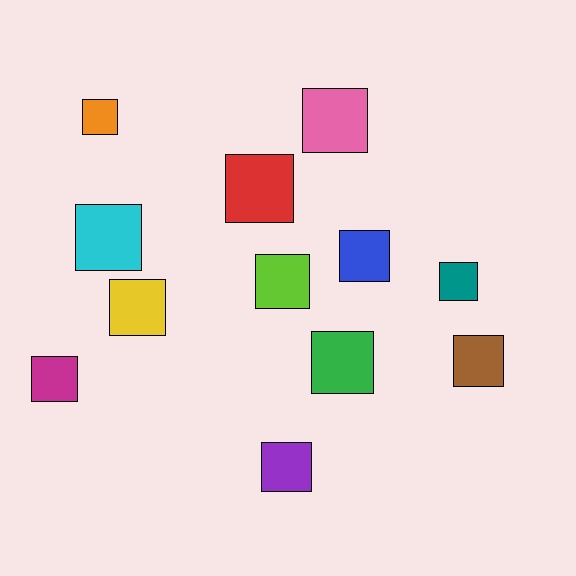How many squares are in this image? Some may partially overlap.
There are 12 squares.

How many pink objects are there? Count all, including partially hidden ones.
There is 1 pink object.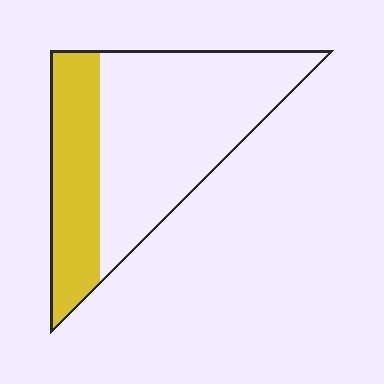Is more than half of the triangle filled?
No.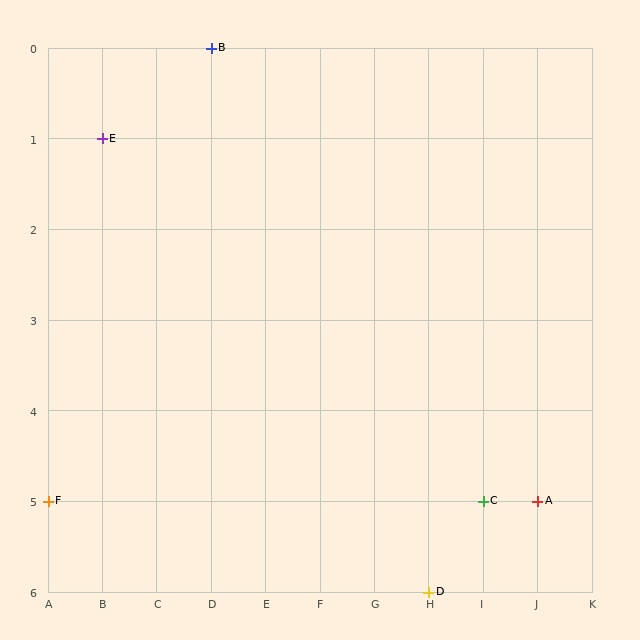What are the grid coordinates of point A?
Point A is at grid coordinates (J, 5).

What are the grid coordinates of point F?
Point F is at grid coordinates (A, 5).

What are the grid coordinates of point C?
Point C is at grid coordinates (I, 5).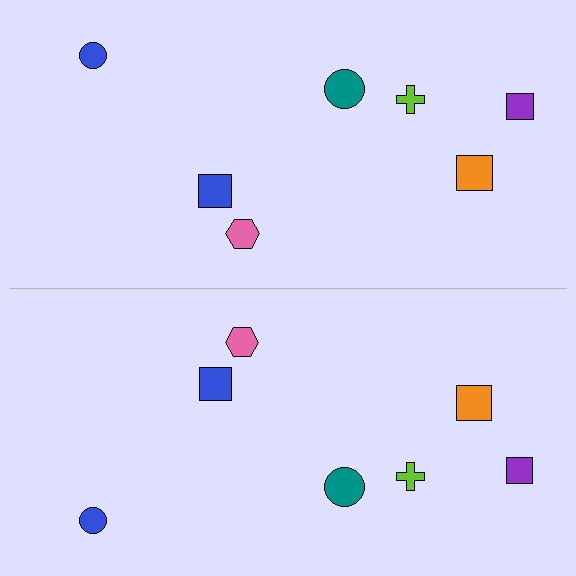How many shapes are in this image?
There are 14 shapes in this image.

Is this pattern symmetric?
Yes, this pattern has bilateral (reflection) symmetry.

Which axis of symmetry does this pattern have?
The pattern has a horizontal axis of symmetry running through the center of the image.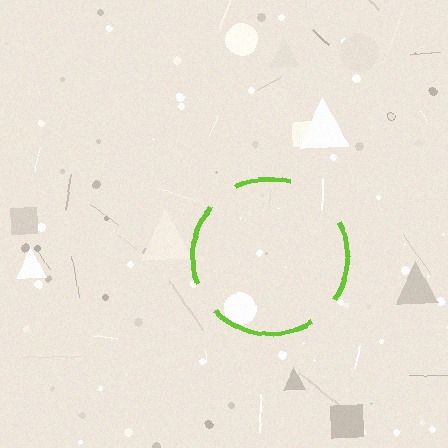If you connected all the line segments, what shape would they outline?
They would outline a circle.